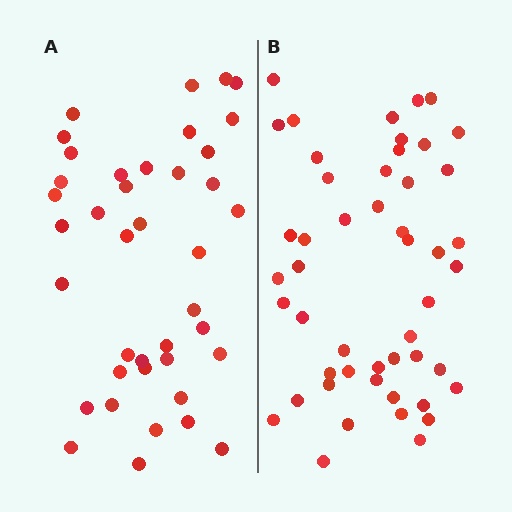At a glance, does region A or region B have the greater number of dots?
Region B (the right region) has more dots.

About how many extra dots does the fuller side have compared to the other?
Region B has roughly 8 or so more dots than region A.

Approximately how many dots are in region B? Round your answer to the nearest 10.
About 50 dots. (The exact count is 49, which rounds to 50.)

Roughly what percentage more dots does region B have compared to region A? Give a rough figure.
About 20% more.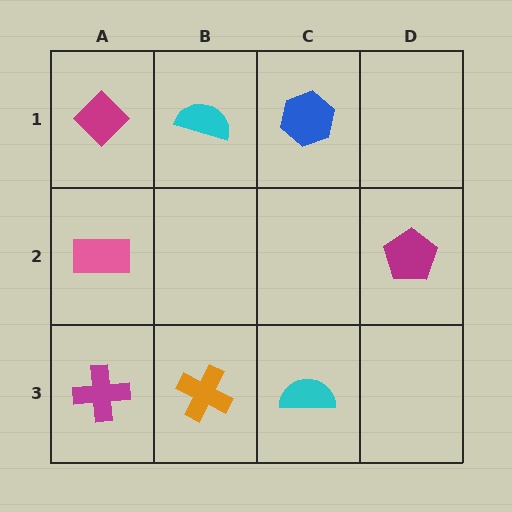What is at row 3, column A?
A magenta cross.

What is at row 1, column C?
A blue hexagon.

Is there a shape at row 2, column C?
No, that cell is empty.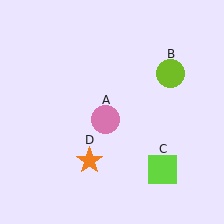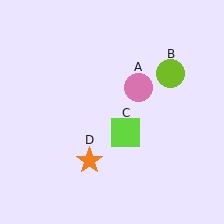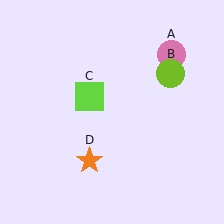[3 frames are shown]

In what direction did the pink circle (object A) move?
The pink circle (object A) moved up and to the right.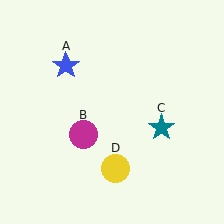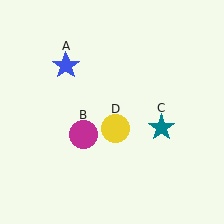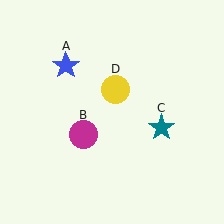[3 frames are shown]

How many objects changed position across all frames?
1 object changed position: yellow circle (object D).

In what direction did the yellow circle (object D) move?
The yellow circle (object D) moved up.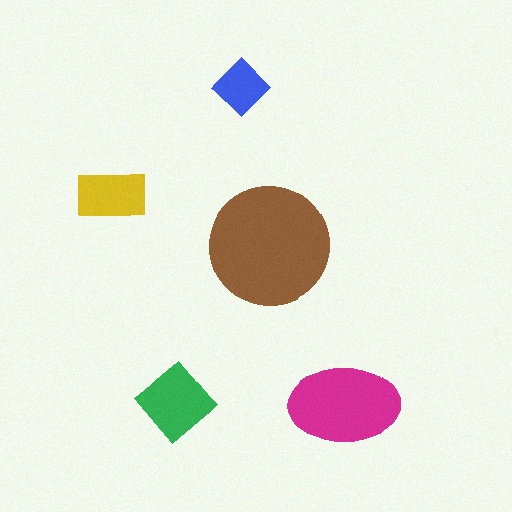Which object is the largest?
The brown circle.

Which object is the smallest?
The blue diamond.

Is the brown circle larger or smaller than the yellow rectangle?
Larger.